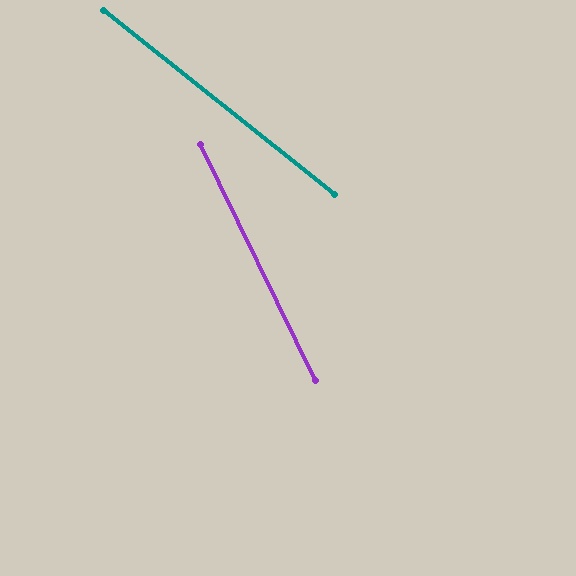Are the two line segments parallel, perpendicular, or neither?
Neither parallel nor perpendicular — they differ by about 25°.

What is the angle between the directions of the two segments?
Approximately 25 degrees.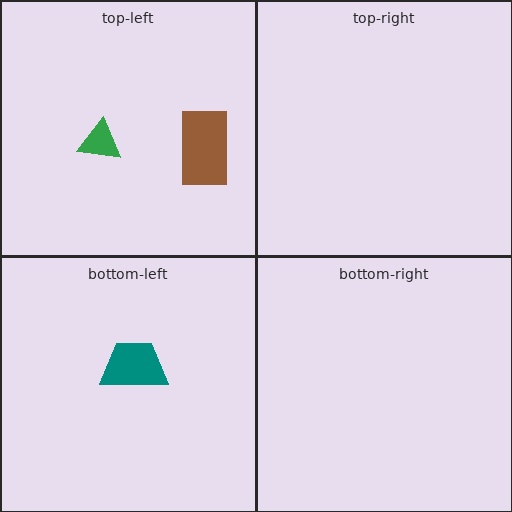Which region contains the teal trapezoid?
The bottom-left region.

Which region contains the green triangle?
The top-left region.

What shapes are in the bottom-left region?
The teal trapezoid.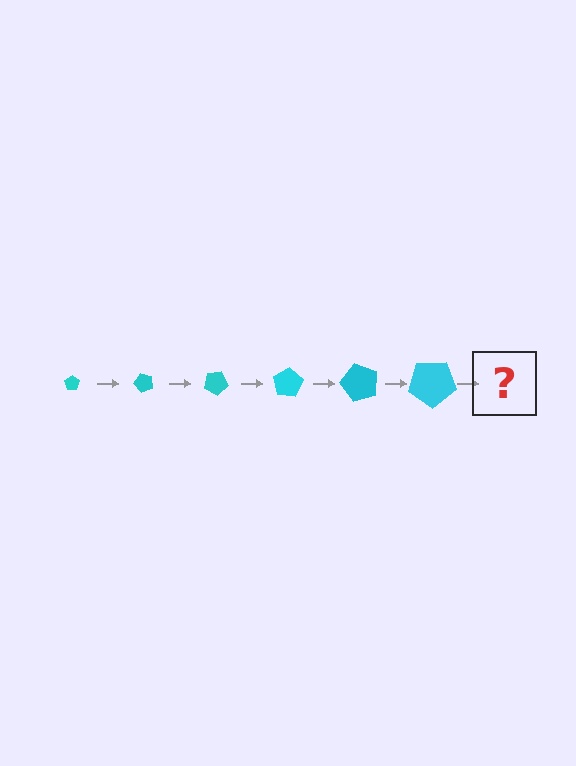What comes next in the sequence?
The next element should be a pentagon, larger than the previous one and rotated 300 degrees from the start.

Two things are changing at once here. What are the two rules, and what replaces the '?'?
The two rules are that the pentagon grows larger each step and it rotates 50 degrees each step. The '?' should be a pentagon, larger than the previous one and rotated 300 degrees from the start.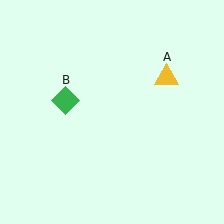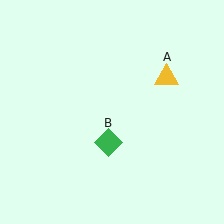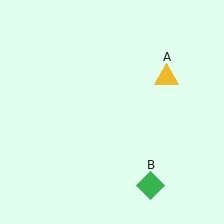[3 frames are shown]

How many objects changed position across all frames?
1 object changed position: green diamond (object B).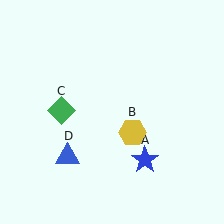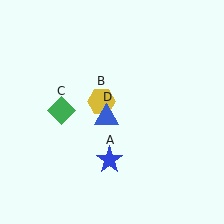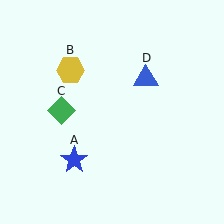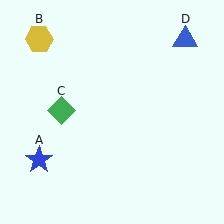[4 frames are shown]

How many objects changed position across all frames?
3 objects changed position: blue star (object A), yellow hexagon (object B), blue triangle (object D).